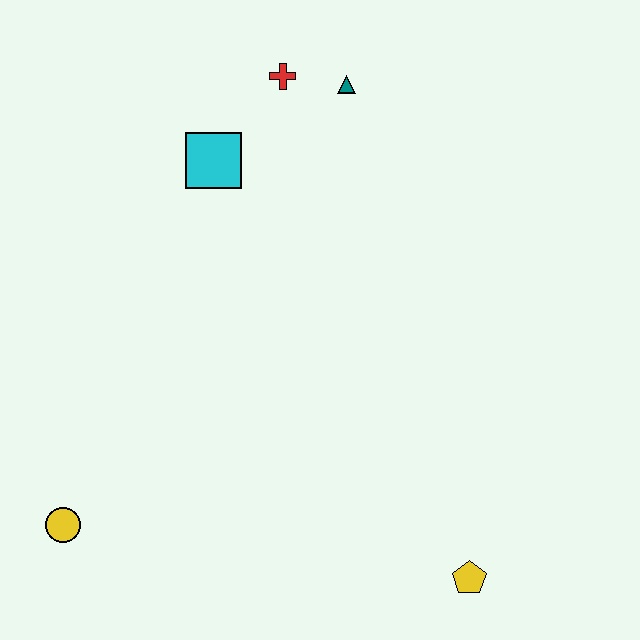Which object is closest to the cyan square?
The red cross is closest to the cyan square.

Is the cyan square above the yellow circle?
Yes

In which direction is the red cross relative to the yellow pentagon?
The red cross is above the yellow pentagon.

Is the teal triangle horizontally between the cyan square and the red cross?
No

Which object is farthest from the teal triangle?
The yellow circle is farthest from the teal triangle.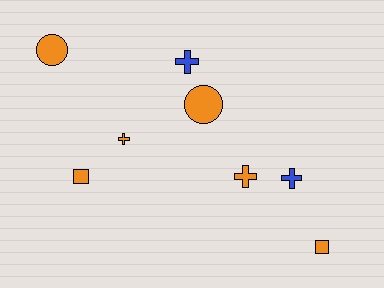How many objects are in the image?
There are 8 objects.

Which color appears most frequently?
Orange, with 6 objects.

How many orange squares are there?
There are 2 orange squares.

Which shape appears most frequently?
Cross, with 4 objects.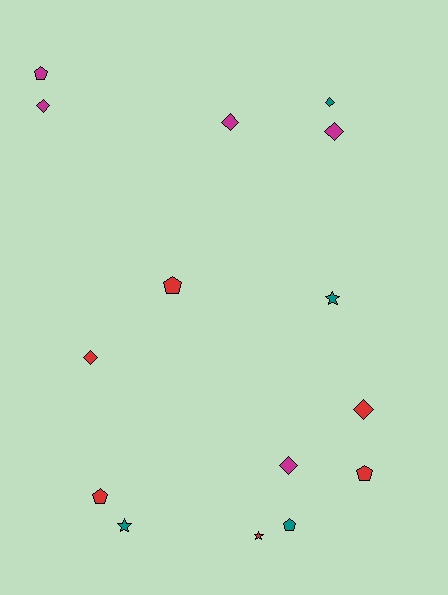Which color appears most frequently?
Red, with 6 objects.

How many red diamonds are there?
There are 2 red diamonds.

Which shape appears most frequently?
Diamond, with 7 objects.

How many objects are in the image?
There are 15 objects.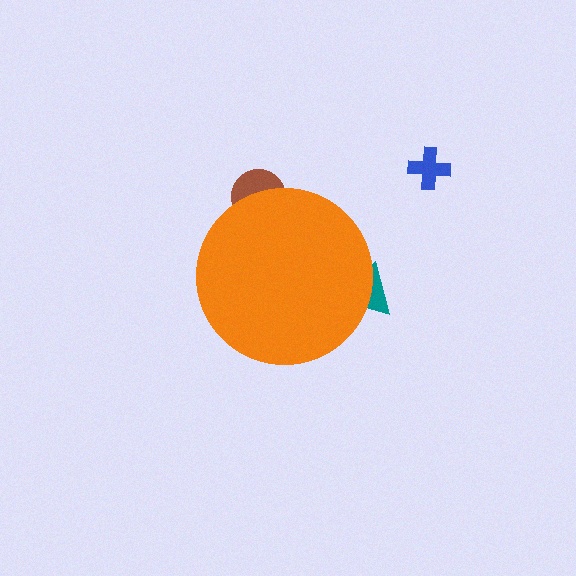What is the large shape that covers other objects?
An orange circle.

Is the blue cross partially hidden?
No, the blue cross is fully visible.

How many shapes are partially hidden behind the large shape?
2 shapes are partially hidden.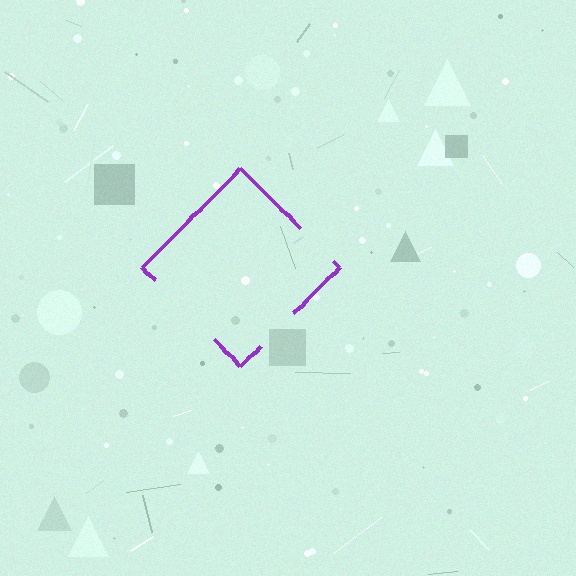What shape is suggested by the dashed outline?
The dashed outline suggests a diamond.